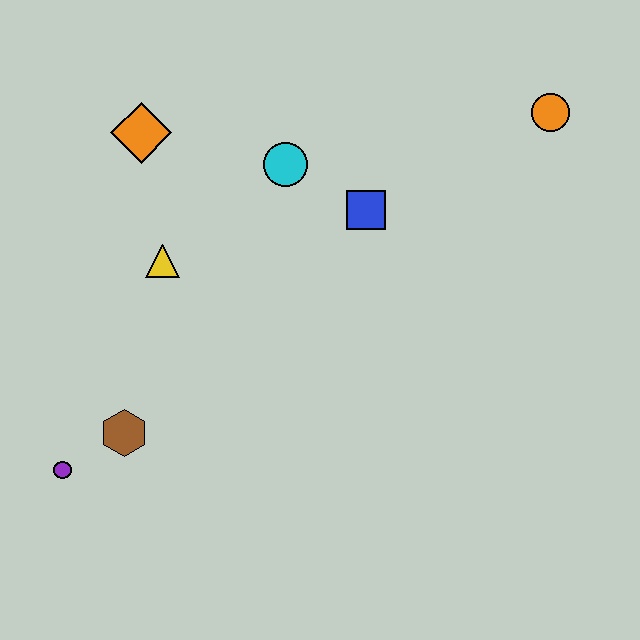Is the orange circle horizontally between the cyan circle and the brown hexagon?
No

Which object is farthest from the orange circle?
The purple circle is farthest from the orange circle.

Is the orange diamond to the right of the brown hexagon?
Yes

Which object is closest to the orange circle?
The blue square is closest to the orange circle.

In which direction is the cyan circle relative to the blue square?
The cyan circle is to the left of the blue square.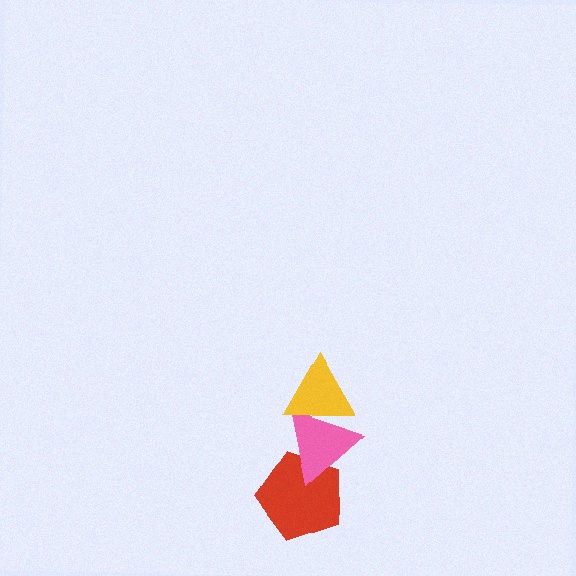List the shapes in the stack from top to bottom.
From top to bottom: the yellow triangle, the pink triangle, the red pentagon.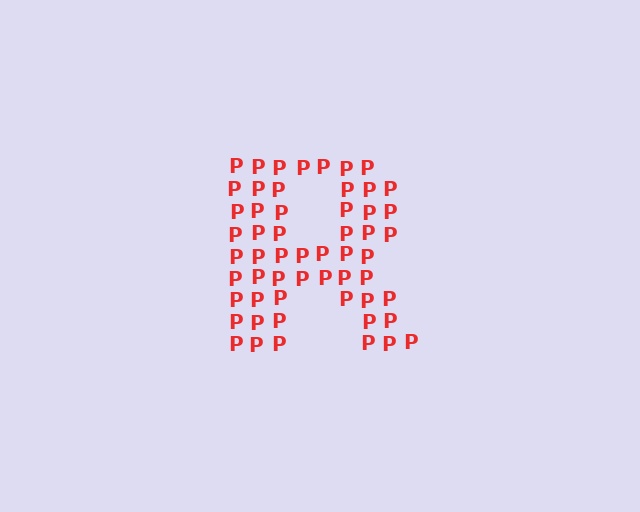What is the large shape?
The large shape is the letter R.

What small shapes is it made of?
It is made of small letter P's.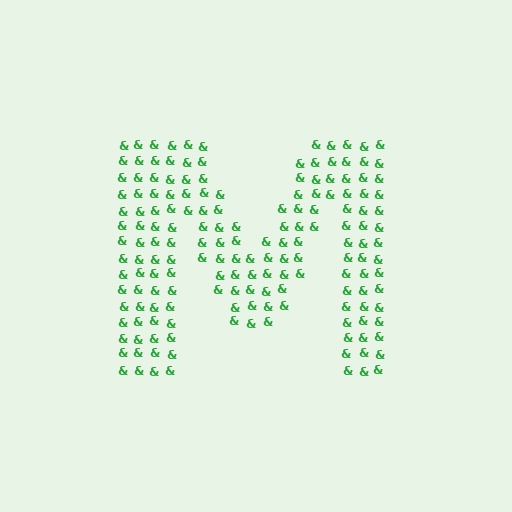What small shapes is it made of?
It is made of small ampersands.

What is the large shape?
The large shape is the letter M.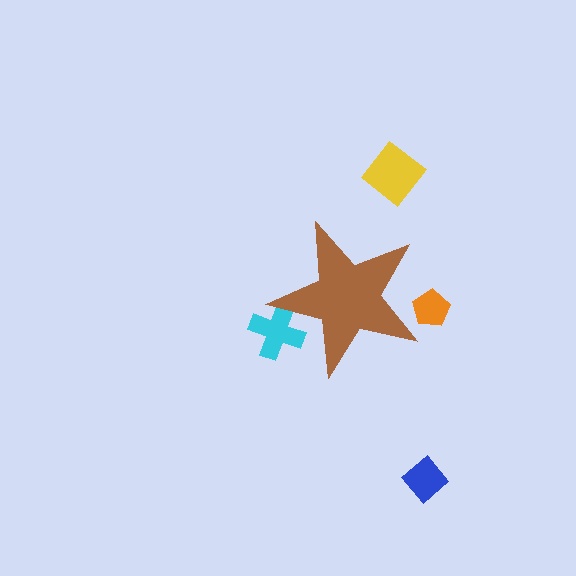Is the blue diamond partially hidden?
No, the blue diamond is fully visible.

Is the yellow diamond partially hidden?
No, the yellow diamond is fully visible.